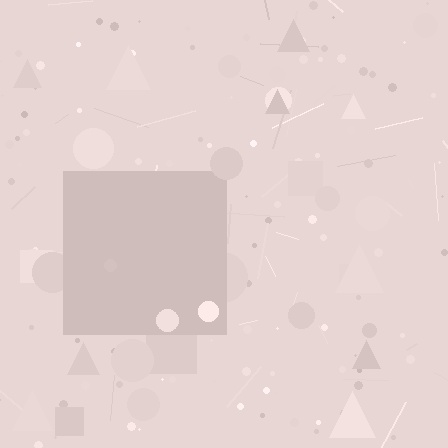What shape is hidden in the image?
A square is hidden in the image.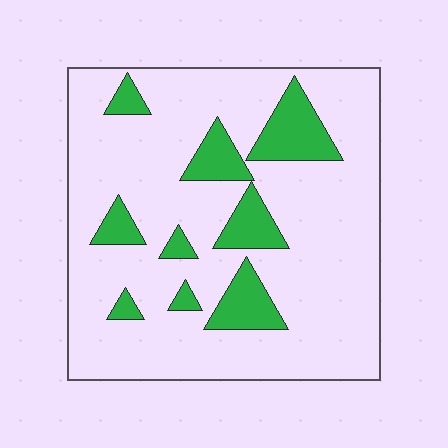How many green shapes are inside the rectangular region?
9.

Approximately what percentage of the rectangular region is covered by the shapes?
Approximately 20%.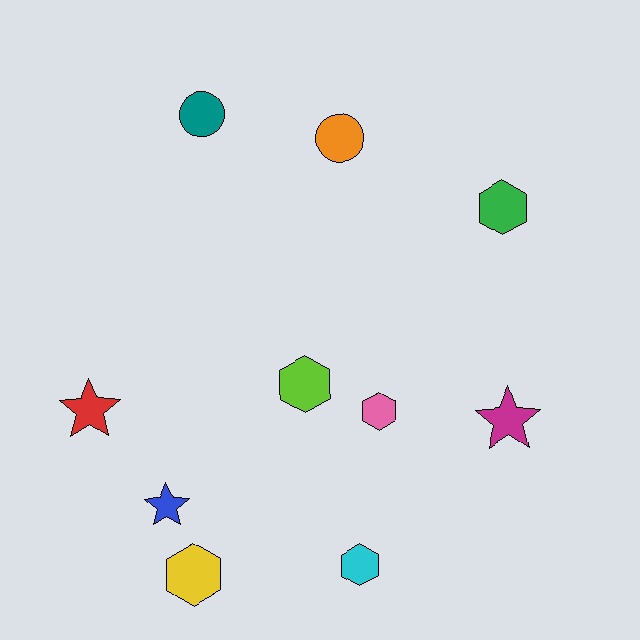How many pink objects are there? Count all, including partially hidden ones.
There is 1 pink object.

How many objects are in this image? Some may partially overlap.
There are 10 objects.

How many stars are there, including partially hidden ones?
There are 3 stars.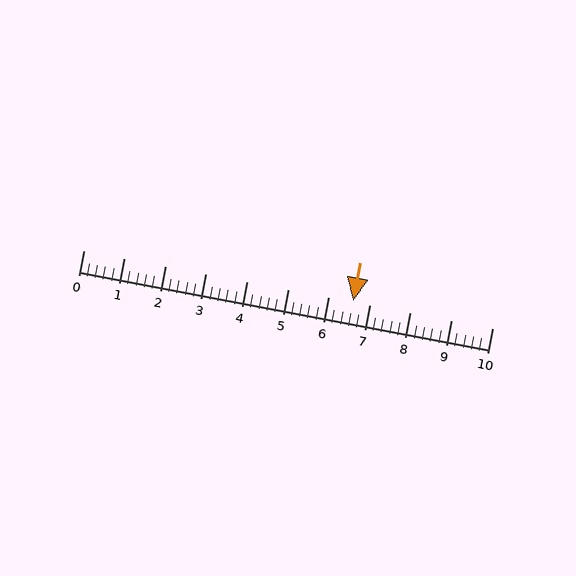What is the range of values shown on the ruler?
The ruler shows values from 0 to 10.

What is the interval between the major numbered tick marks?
The major tick marks are spaced 1 units apart.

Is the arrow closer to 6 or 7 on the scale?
The arrow is closer to 7.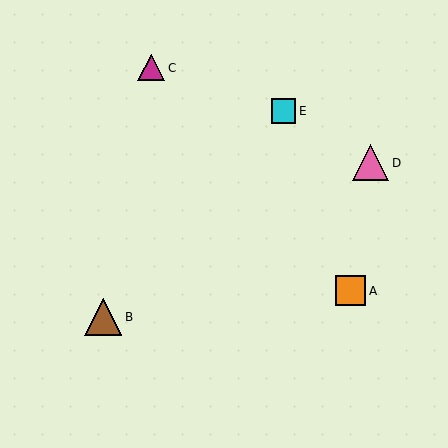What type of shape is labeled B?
Shape B is a brown triangle.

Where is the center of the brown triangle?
The center of the brown triangle is at (103, 317).